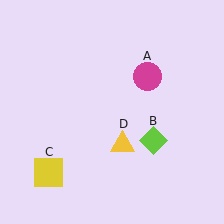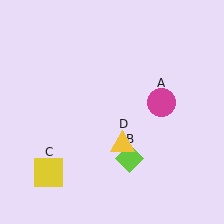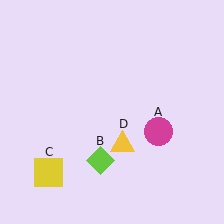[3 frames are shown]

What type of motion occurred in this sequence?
The magenta circle (object A), lime diamond (object B) rotated clockwise around the center of the scene.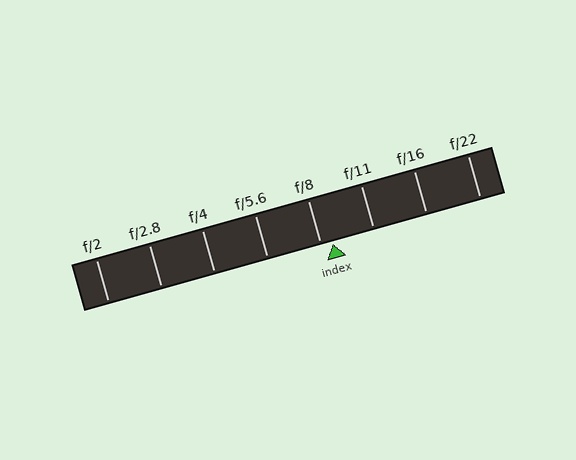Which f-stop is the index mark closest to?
The index mark is closest to f/8.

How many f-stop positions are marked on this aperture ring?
There are 8 f-stop positions marked.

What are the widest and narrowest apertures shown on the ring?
The widest aperture shown is f/2 and the narrowest is f/22.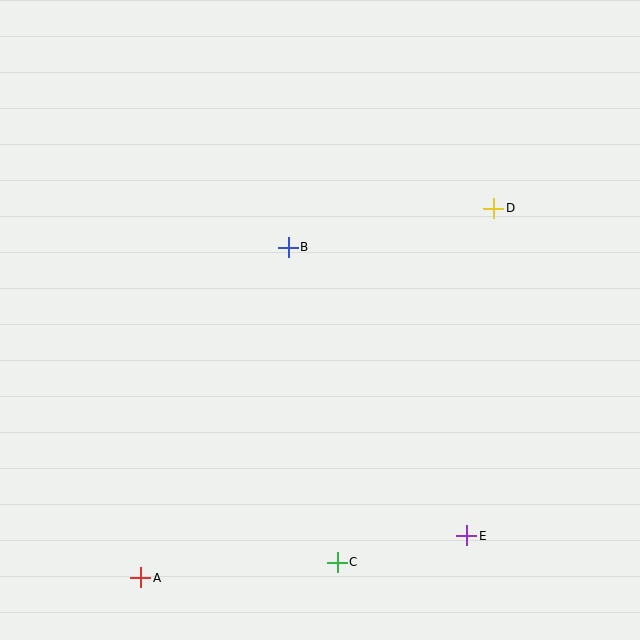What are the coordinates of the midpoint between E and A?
The midpoint between E and A is at (304, 557).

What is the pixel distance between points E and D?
The distance between E and D is 328 pixels.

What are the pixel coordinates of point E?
Point E is at (467, 536).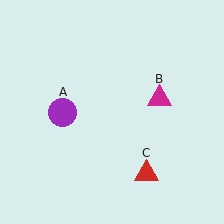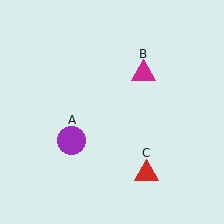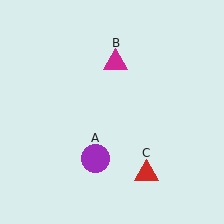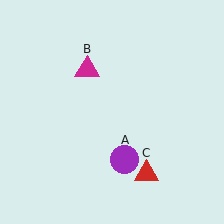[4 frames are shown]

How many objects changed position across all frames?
2 objects changed position: purple circle (object A), magenta triangle (object B).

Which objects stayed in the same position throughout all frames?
Red triangle (object C) remained stationary.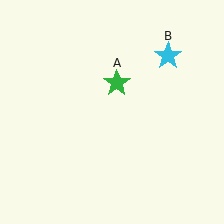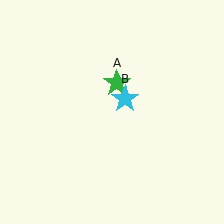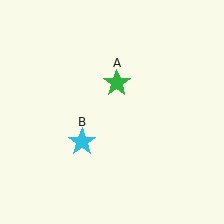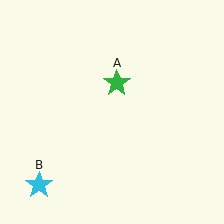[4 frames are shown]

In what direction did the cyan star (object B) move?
The cyan star (object B) moved down and to the left.